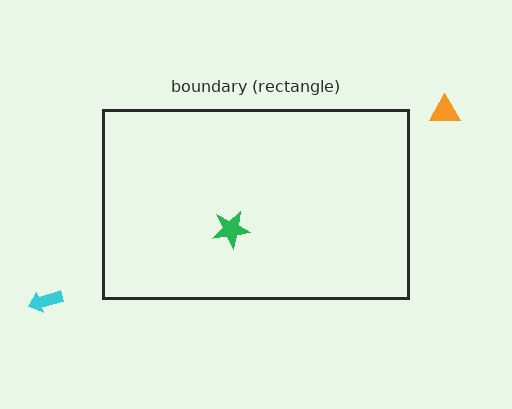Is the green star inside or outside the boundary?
Inside.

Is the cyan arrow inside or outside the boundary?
Outside.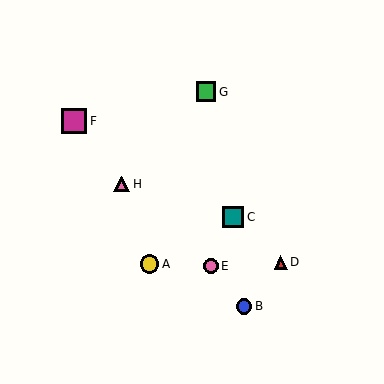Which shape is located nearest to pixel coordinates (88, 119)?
The magenta square (labeled F) at (74, 121) is nearest to that location.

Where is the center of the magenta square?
The center of the magenta square is at (74, 121).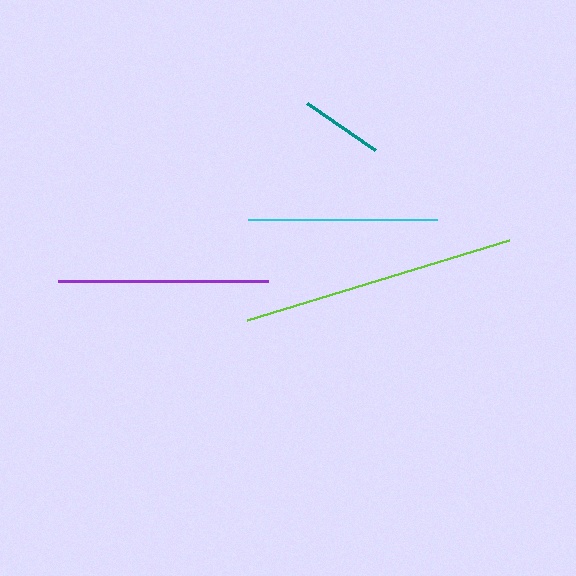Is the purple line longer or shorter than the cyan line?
The purple line is longer than the cyan line.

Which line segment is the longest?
The lime line is the longest at approximately 273 pixels.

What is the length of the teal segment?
The teal segment is approximately 83 pixels long.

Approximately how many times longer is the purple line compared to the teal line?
The purple line is approximately 2.5 times the length of the teal line.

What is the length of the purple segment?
The purple segment is approximately 210 pixels long.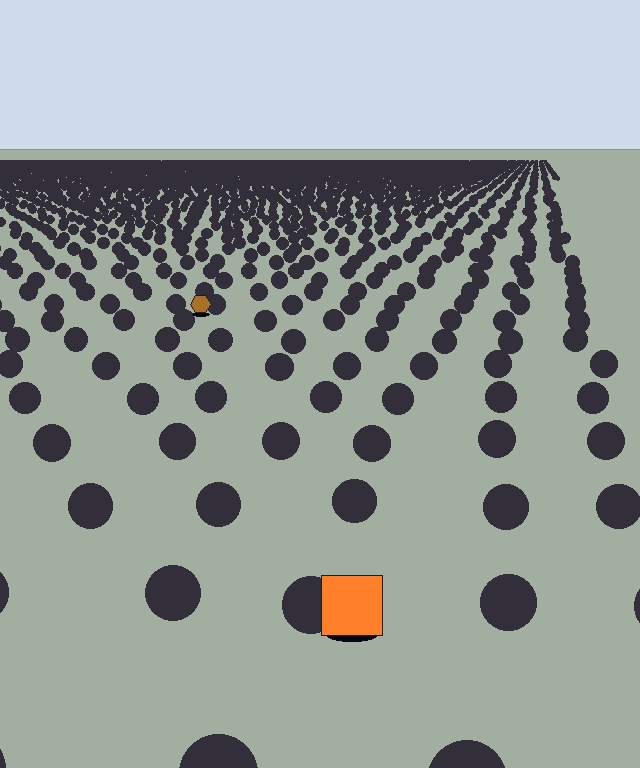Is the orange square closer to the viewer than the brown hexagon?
Yes. The orange square is closer — you can tell from the texture gradient: the ground texture is coarser near it.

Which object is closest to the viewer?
The orange square is closest. The texture marks near it are larger and more spread out.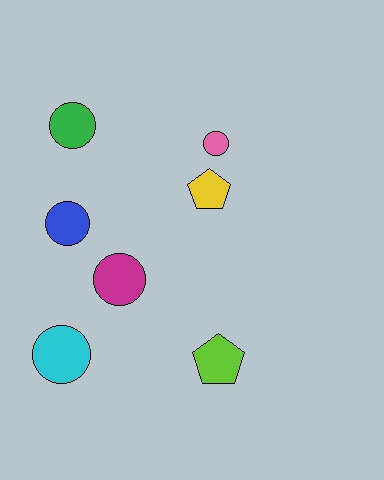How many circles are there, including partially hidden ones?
There are 5 circles.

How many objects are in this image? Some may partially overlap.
There are 7 objects.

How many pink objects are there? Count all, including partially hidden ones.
There is 1 pink object.